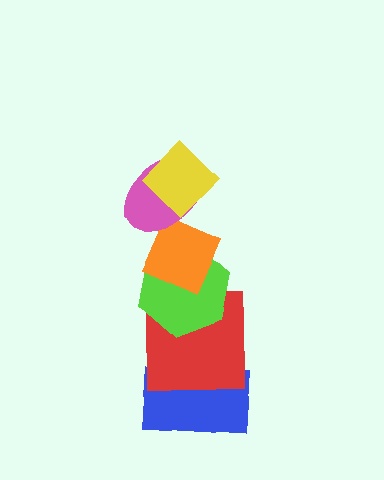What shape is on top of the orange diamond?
The pink ellipse is on top of the orange diamond.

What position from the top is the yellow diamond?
The yellow diamond is 1st from the top.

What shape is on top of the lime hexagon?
The orange diamond is on top of the lime hexagon.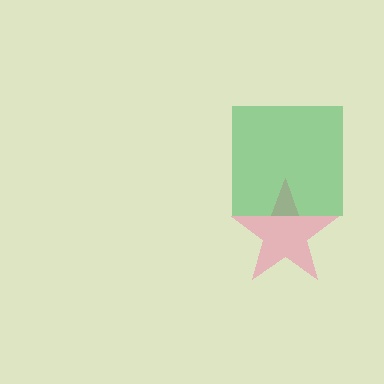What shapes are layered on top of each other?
The layered shapes are: a pink star, a green square.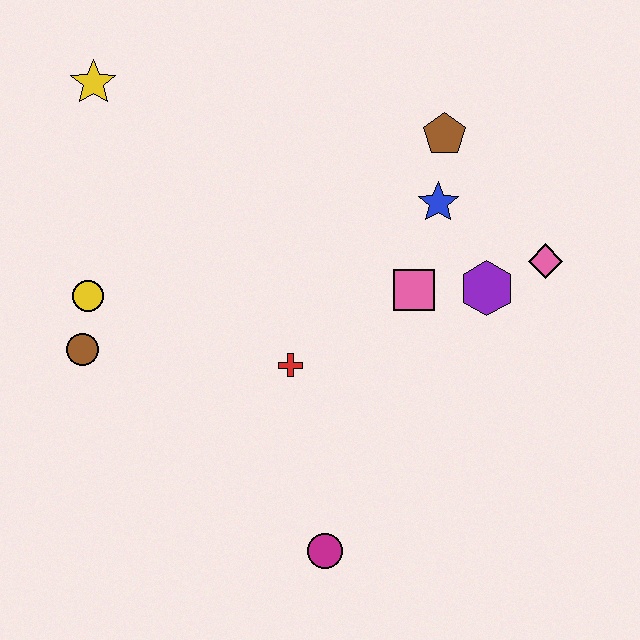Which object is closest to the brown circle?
The yellow circle is closest to the brown circle.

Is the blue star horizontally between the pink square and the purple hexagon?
Yes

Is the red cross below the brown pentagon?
Yes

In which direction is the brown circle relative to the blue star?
The brown circle is to the left of the blue star.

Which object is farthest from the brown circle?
The pink diamond is farthest from the brown circle.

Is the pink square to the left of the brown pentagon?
Yes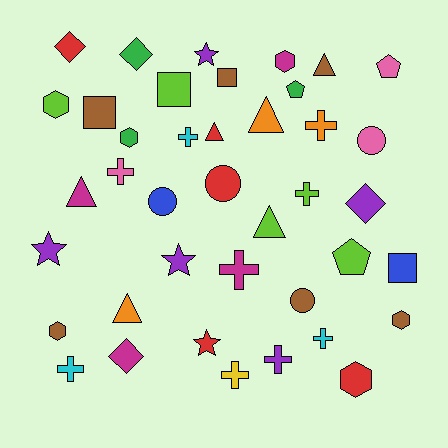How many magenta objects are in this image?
There are 4 magenta objects.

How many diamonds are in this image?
There are 4 diamonds.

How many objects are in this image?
There are 40 objects.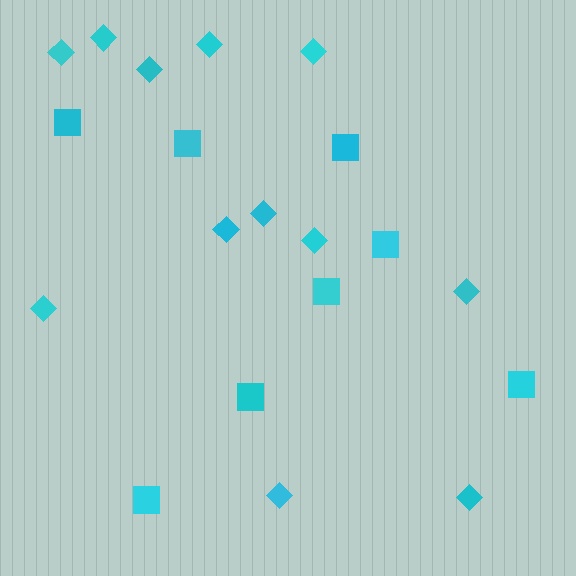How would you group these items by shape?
There are 2 groups: one group of diamonds (12) and one group of squares (8).